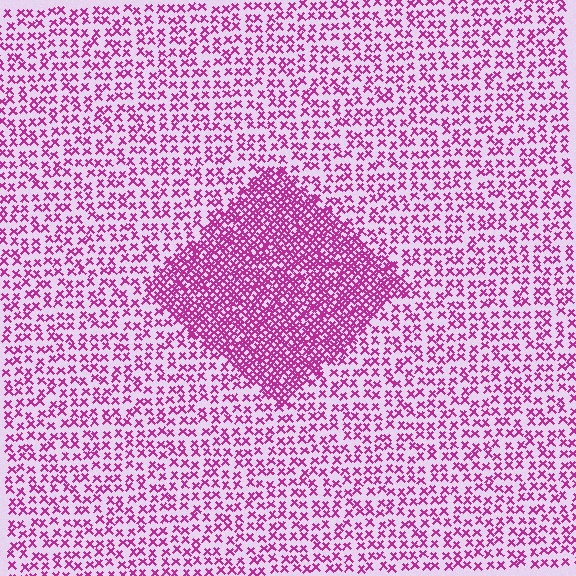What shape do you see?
I see a diamond.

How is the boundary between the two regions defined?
The boundary is defined by a change in element density (approximately 2.4x ratio). All elements are the same color, size, and shape.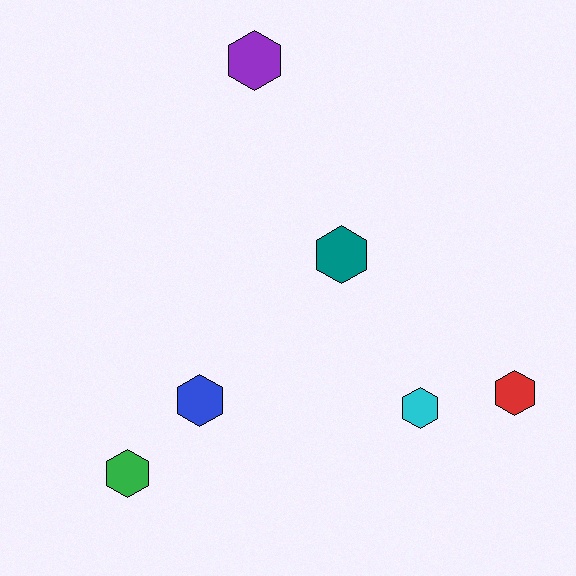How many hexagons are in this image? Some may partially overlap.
There are 6 hexagons.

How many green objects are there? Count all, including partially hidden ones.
There is 1 green object.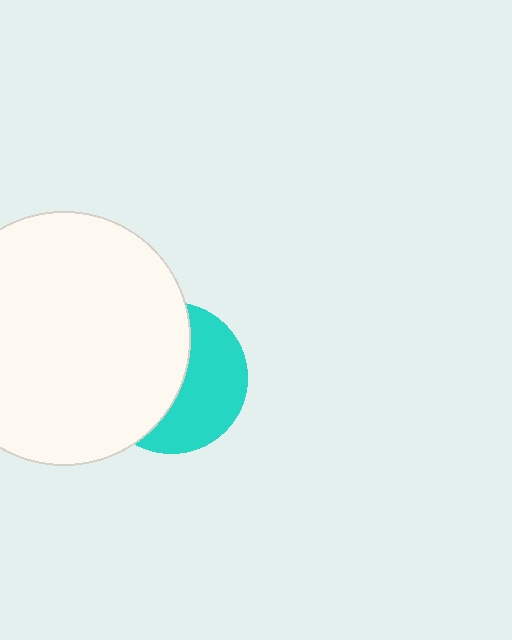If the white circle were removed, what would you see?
You would see the complete cyan circle.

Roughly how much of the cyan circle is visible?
About half of it is visible (roughly 46%).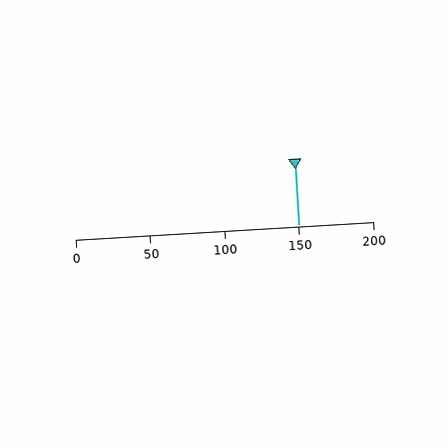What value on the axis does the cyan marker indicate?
The marker indicates approximately 150.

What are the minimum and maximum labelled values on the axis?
The axis runs from 0 to 200.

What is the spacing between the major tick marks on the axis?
The major ticks are spaced 50 apart.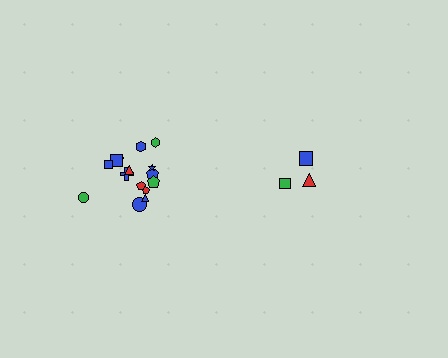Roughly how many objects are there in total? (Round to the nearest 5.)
Roughly 20 objects in total.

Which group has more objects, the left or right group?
The left group.